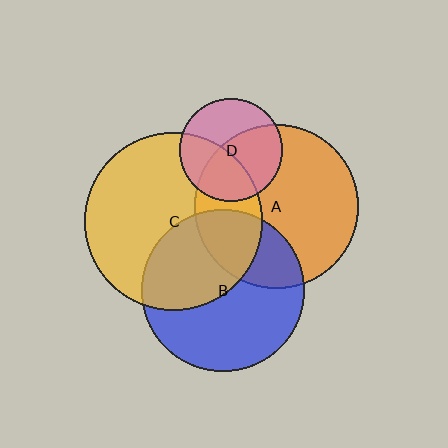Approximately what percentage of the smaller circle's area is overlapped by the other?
Approximately 55%.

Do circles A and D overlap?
Yes.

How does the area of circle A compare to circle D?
Approximately 2.5 times.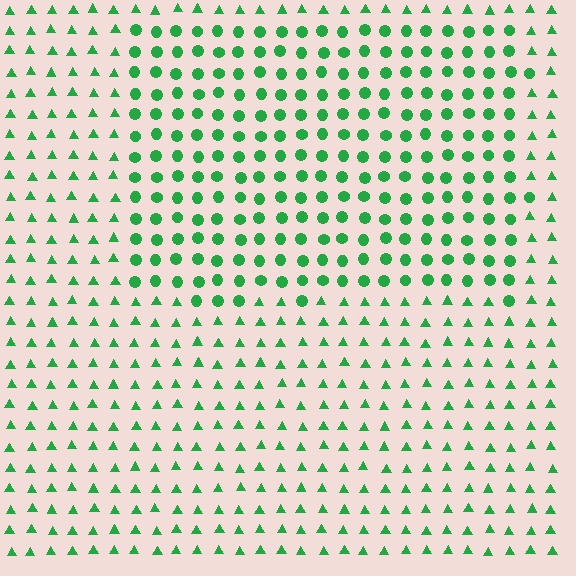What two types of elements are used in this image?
The image uses circles inside the rectangle region and triangles outside it.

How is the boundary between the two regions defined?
The boundary is defined by a change in element shape: circles inside vs. triangles outside. All elements share the same color and spacing.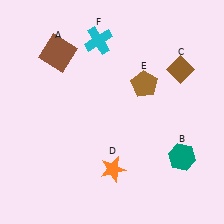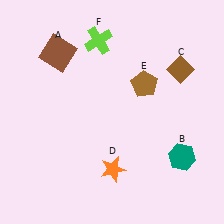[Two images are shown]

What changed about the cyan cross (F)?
In Image 1, F is cyan. In Image 2, it changed to lime.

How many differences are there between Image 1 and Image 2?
There is 1 difference between the two images.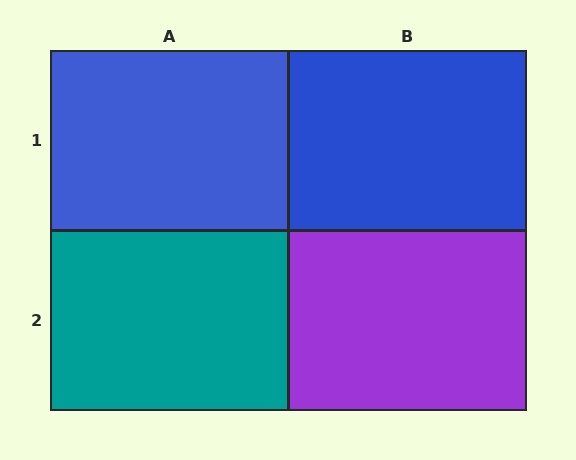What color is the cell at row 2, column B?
Purple.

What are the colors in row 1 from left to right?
Blue, blue.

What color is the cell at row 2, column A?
Teal.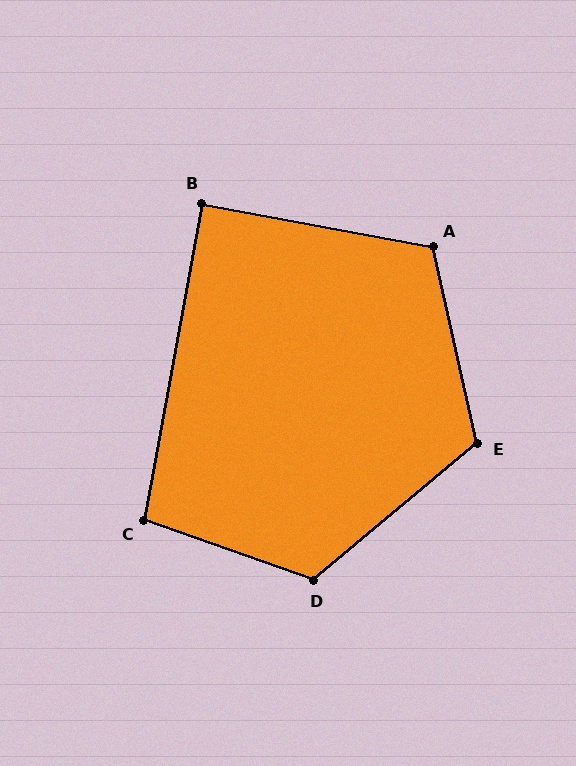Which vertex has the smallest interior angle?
B, at approximately 90 degrees.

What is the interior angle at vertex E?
Approximately 117 degrees (obtuse).